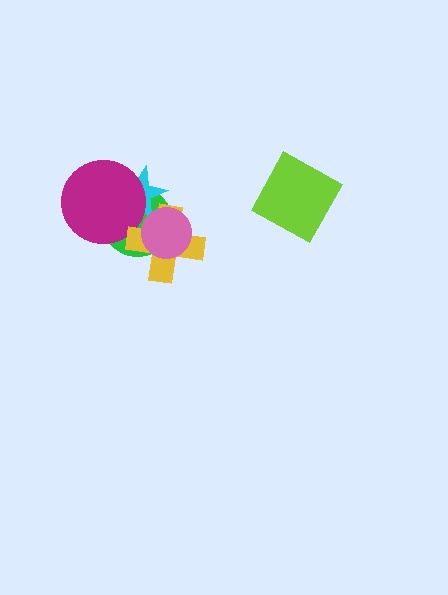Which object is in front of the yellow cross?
The pink circle is in front of the yellow cross.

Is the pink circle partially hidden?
No, no other shape covers it.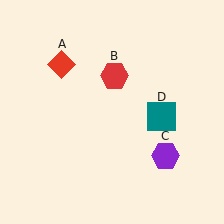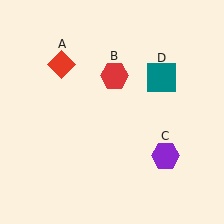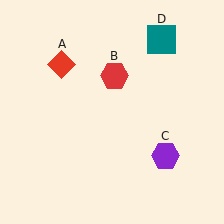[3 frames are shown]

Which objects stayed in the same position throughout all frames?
Red diamond (object A) and red hexagon (object B) and purple hexagon (object C) remained stationary.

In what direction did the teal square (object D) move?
The teal square (object D) moved up.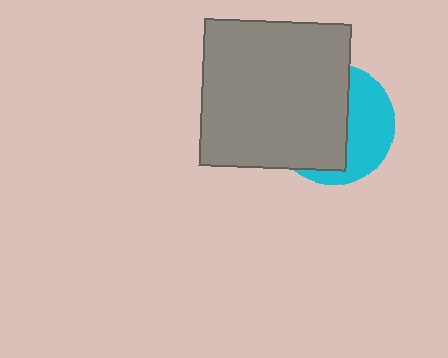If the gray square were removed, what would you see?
You would see the complete cyan circle.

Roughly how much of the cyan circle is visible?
A small part of it is visible (roughly 41%).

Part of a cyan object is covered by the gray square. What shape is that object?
It is a circle.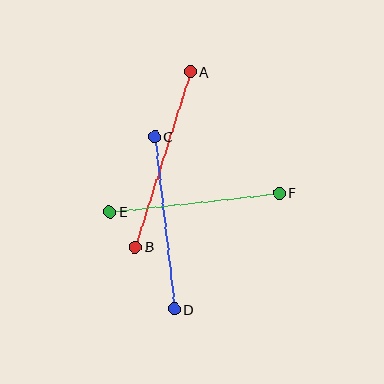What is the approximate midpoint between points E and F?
The midpoint is at approximately (194, 202) pixels.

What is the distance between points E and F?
The distance is approximately 170 pixels.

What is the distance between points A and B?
The distance is approximately 184 pixels.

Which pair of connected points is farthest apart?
Points A and B are farthest apart.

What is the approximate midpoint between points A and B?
The midpoint is at approximately (163, 159) pixels.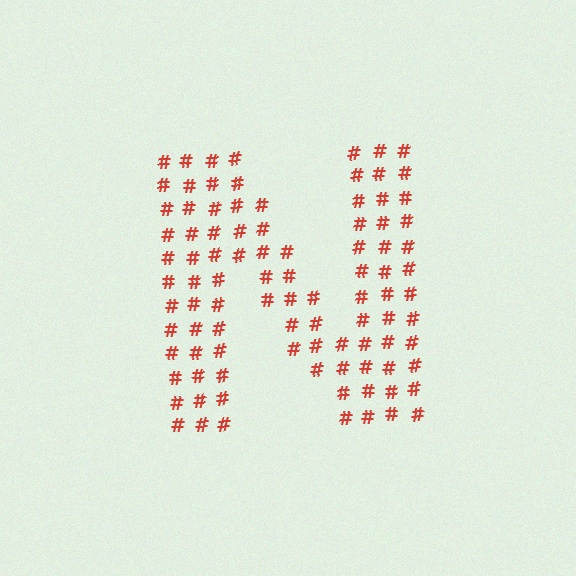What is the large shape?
The large shape is the letter N.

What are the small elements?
The small elements are hash symbols.